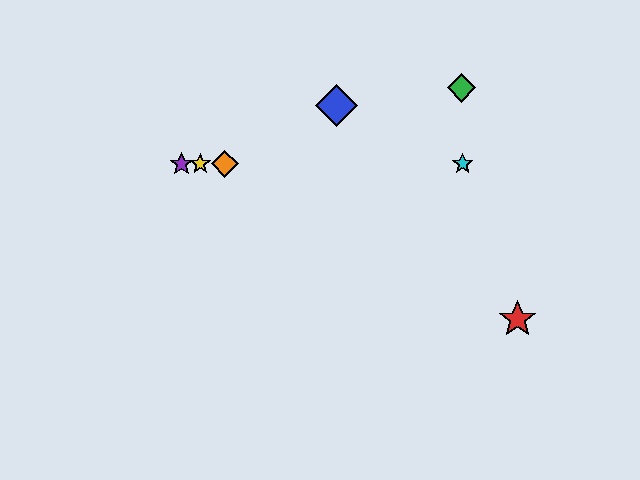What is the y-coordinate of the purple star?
The purple star is at y≈164.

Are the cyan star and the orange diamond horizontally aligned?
Yes, both are at y≈164.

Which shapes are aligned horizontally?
The yellow star, the purple star, the orange diamond, the cyan star are aligned horizontally.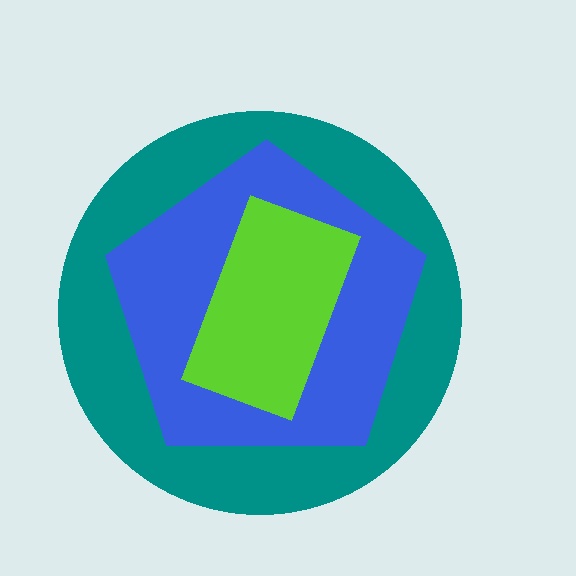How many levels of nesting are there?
3.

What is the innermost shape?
The lime rectangle.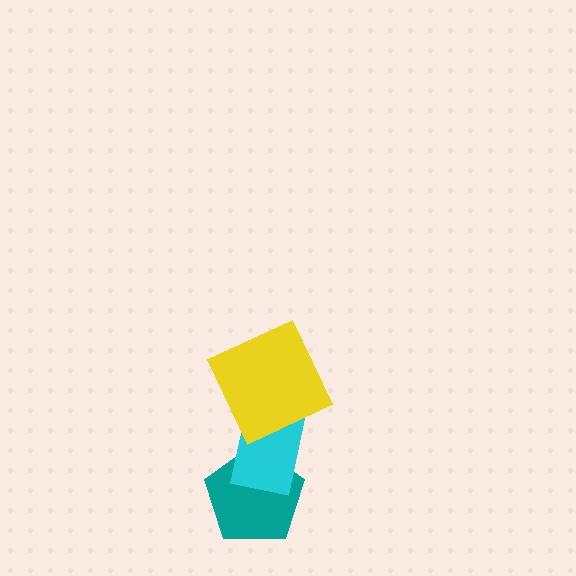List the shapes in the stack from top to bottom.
From top to bottom: the yellow square, the cyan rectangle, the teal pentagon.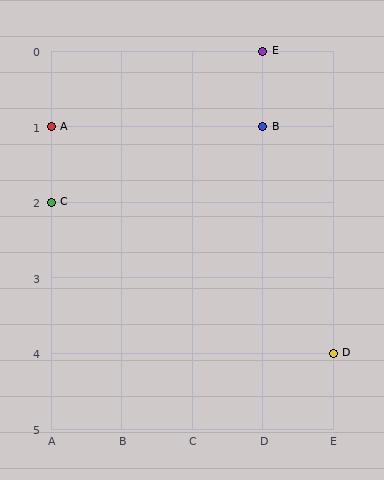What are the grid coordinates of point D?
Point D is at grid coordinates (E, 4).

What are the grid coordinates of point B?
Point B is at grid coordinates (D, 1).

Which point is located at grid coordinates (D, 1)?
Point B is at (D, 1).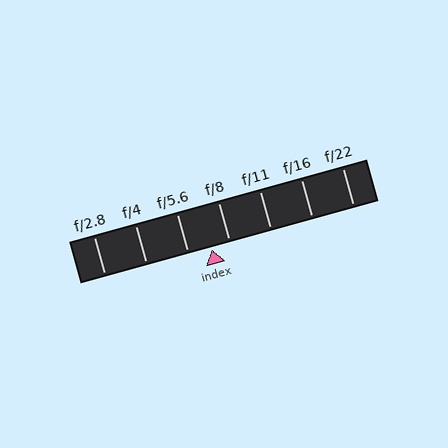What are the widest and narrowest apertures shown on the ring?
The widest aperture shown is f/2.8 and the narrowest is f/22.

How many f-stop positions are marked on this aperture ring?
There are 7 f-stop positions marked.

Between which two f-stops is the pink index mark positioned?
The index mark is between f/5.6 and f/8.